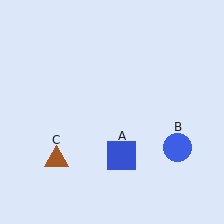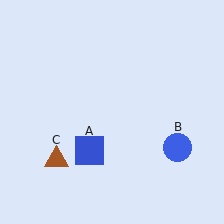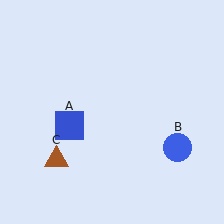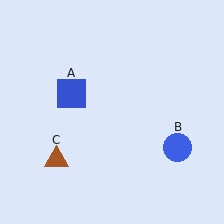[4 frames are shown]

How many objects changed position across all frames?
1 object changed position: blue square (object A).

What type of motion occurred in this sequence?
The blue square (object A) rotated clockwise around the center of the scene.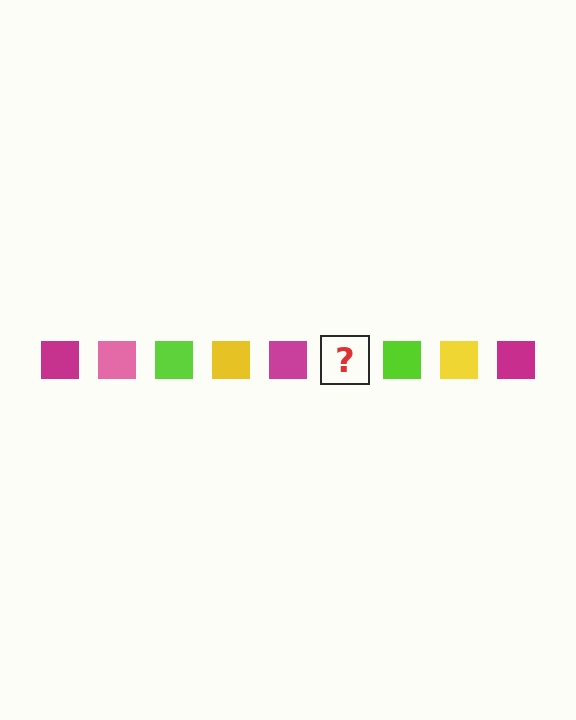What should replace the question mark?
The question mark should be replaced with a pink square.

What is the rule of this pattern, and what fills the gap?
The rule is that the pattern cycles through magenta, pink, lime, yellow squares. The gap should be filled with a pink square.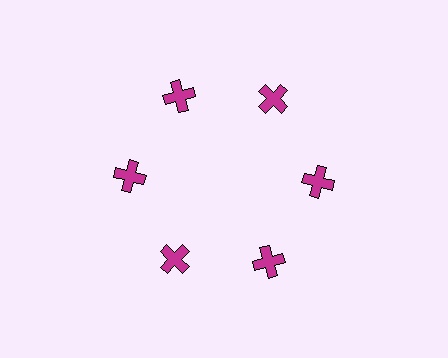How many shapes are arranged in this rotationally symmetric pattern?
There are 6 shapes, arranged in 6 groups of 1.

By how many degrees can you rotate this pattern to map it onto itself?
The pattern maps onto itself every 60 degrees of rotation.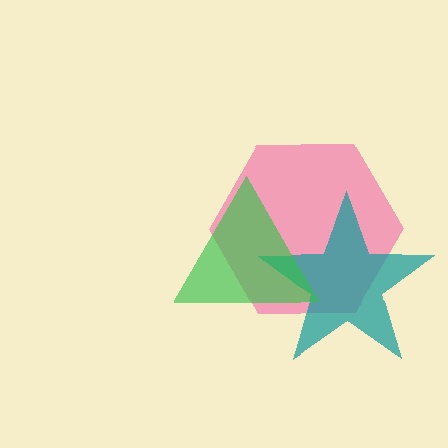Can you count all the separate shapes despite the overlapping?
Yes, there are 3 separate shapes.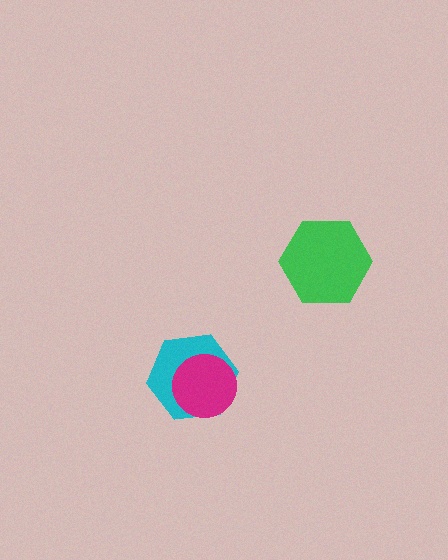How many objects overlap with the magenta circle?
1 object overlaps with the magenta circle.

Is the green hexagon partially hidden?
No, no other shape covers it.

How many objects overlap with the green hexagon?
0 objects overlap with the green hexagon.